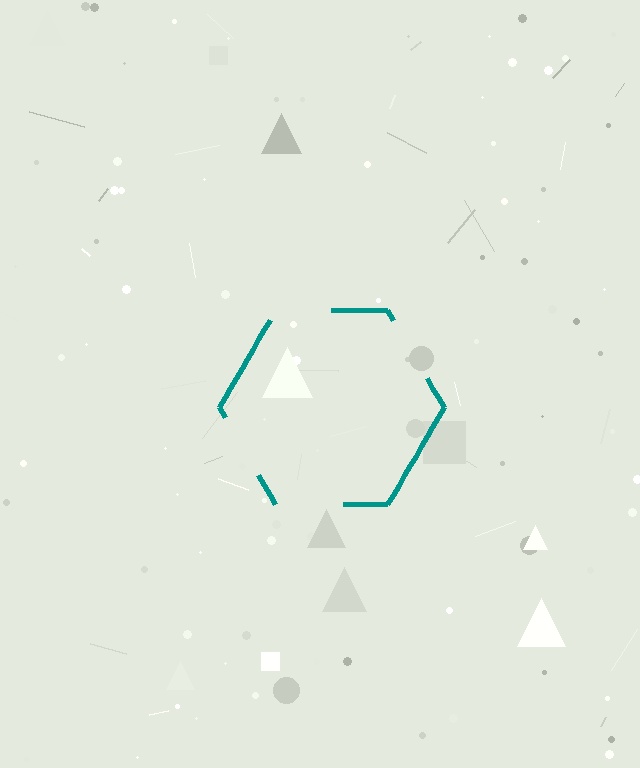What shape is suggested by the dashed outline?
The dashed outline suggests a hexagon.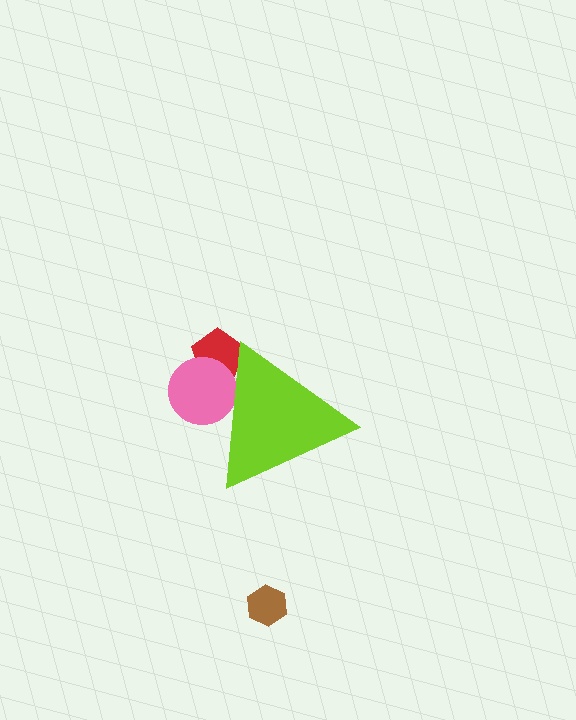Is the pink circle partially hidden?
Yes, the pink circle is partially hidden behind the lime triangle.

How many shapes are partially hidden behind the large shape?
2 shapes are partially hidden.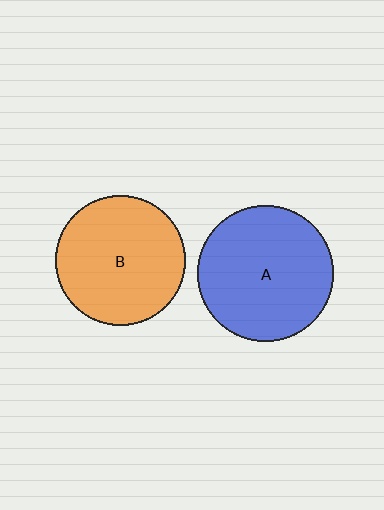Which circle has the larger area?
Circle A (blue).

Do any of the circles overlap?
No, none of the circles overlap.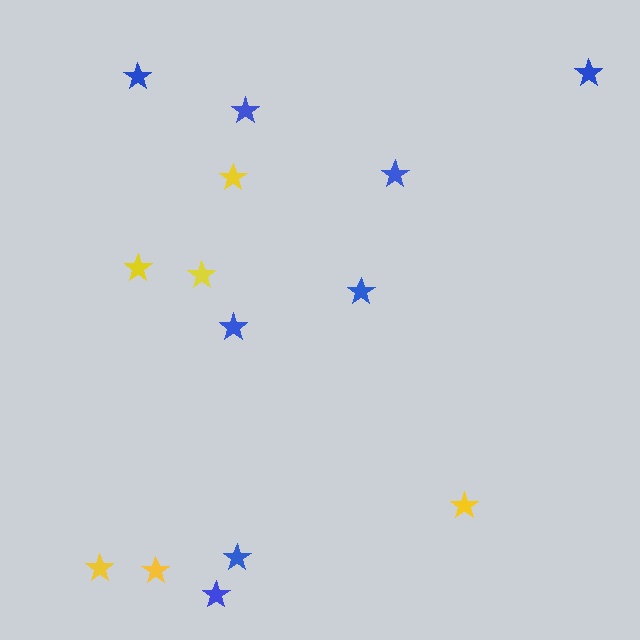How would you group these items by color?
There are 2 groups: one group of yellow stars (6) and one group of blue stars (8).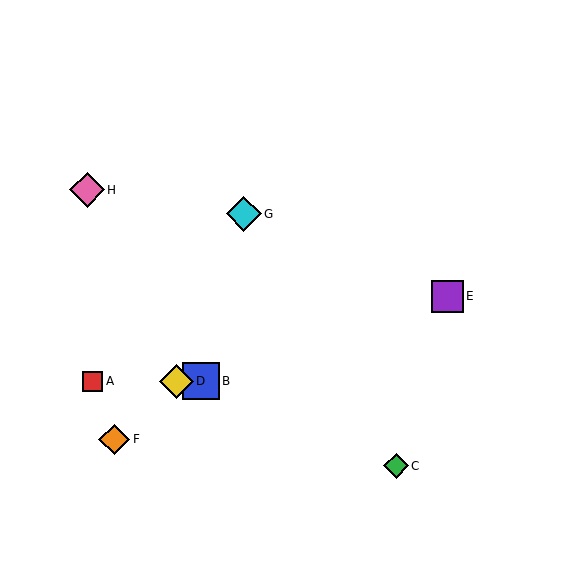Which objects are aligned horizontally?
Objects A, B, D are aligned horizontally.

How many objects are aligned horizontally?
3 objects (A, B, D) are aligned horizontally.